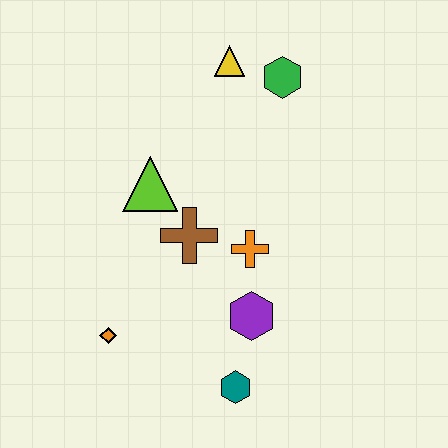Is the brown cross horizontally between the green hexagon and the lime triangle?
Yes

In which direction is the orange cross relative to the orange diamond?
The orange cross is to the right of the orange diamond.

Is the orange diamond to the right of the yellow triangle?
No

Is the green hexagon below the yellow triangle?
Yes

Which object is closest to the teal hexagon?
The purple hexagon is closest to the teal hexagon.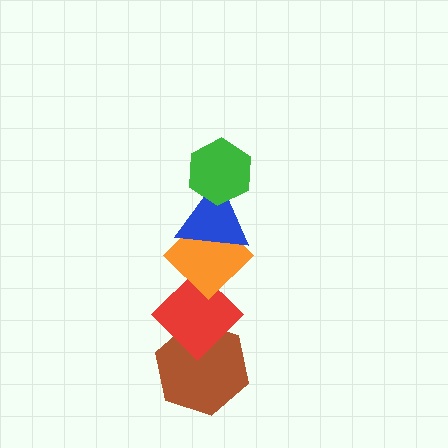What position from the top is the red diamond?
The red diamond is 4th from the top.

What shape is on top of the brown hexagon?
The red diamond is on top of the brown hexagon.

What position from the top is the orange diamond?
The orange diamond is 3rd from the top.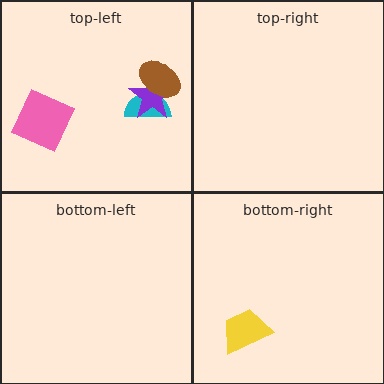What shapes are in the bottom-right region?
The yellow trapezoid.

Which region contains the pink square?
The top-left region.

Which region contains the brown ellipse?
The top-left region.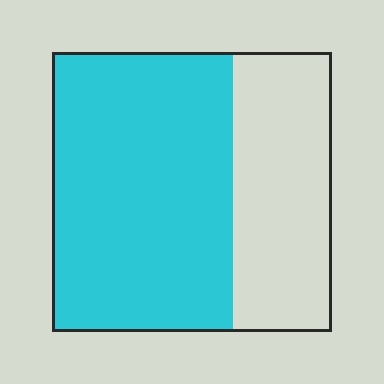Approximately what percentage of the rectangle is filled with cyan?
Approximately 65%.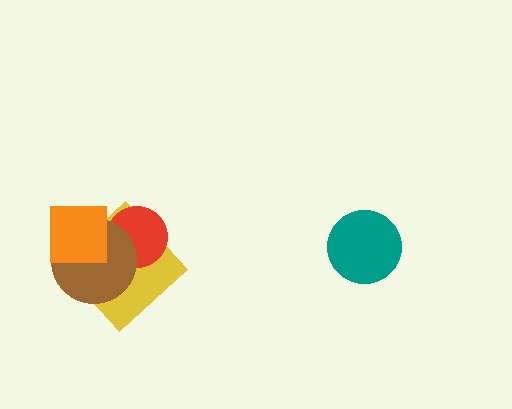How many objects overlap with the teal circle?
0 objects overlap with the teal circle.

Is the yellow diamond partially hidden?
Yes, it is partially covered by another shape.